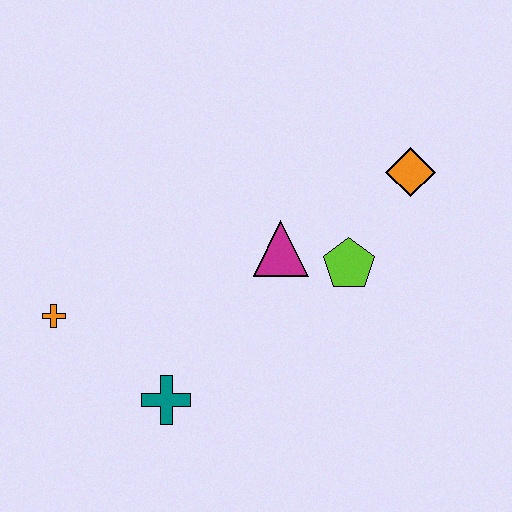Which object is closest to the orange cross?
The teal cross is closest to the orange cross.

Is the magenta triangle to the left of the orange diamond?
Yes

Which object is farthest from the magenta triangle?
The orange cross is farthest from the magenta triangle.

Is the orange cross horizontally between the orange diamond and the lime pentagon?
No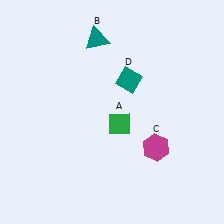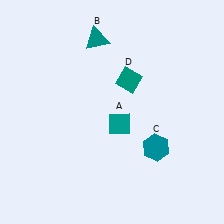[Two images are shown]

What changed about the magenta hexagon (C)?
In Image 1, C is magenta. In Image 2, it changed to teal.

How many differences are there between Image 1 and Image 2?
There are 2 differences between the two images.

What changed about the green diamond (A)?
In Image 1, A is green. In Image 2, it changed to teal.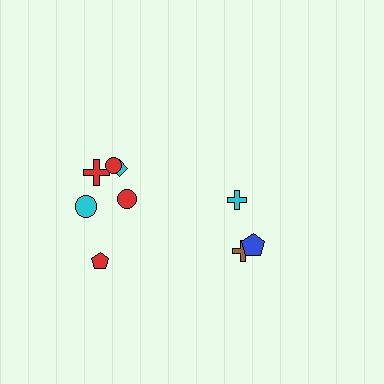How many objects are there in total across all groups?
There are 9 objects.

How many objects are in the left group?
There are 6 objects.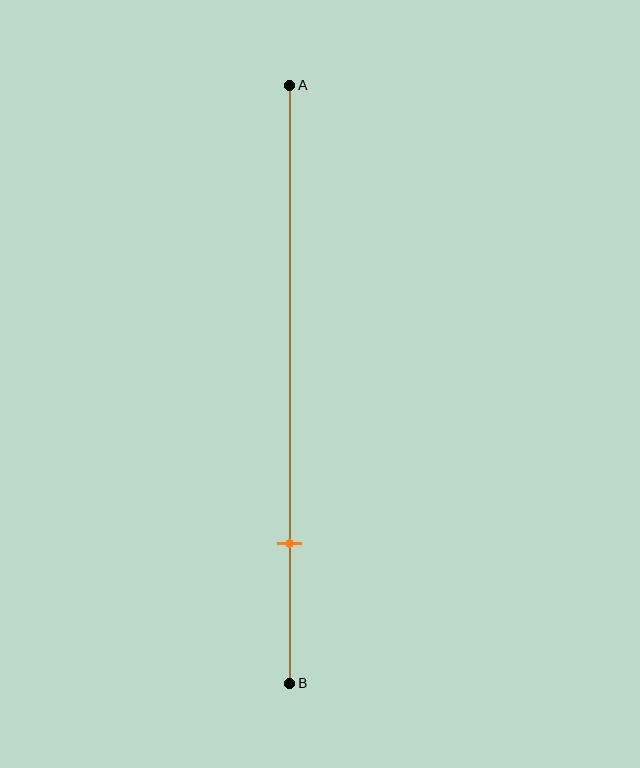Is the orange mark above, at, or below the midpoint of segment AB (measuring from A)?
The orange mark is below the midpoint of segment AB.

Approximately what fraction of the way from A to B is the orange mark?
The orange mark is approximately 75% of the way from A to B.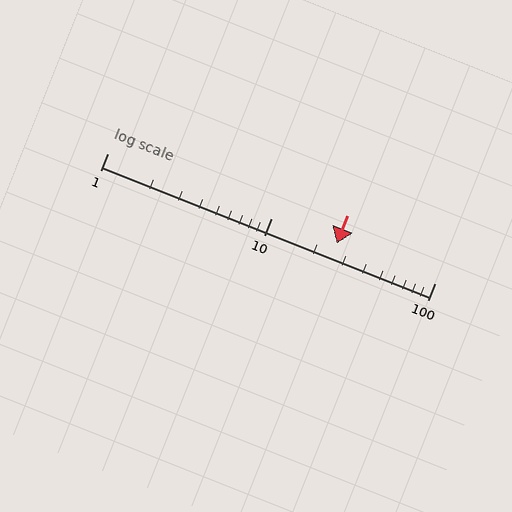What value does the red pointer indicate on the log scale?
The pointer indicates approximately 25.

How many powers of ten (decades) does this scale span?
The scale spans 2 decades, from 1 to 100.